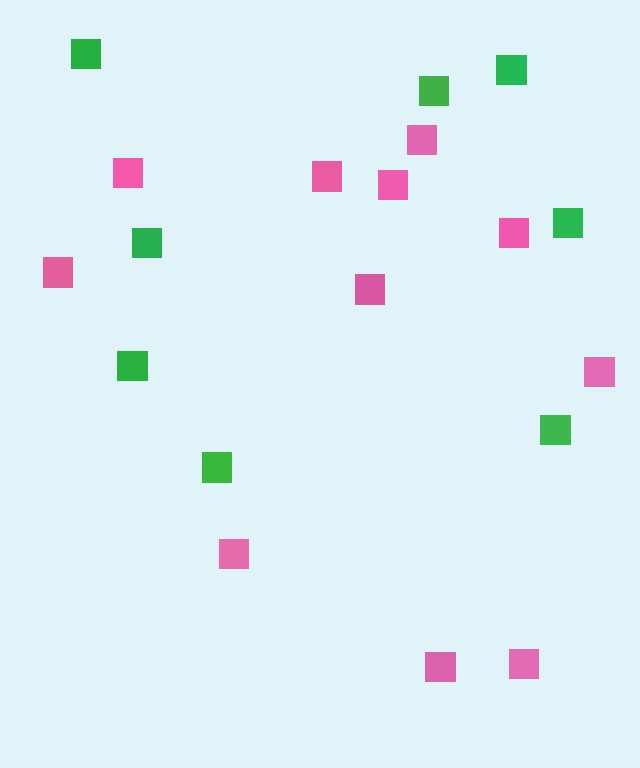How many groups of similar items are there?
There are 2 groups: one group of pink squares (11) and one group of green squares (8).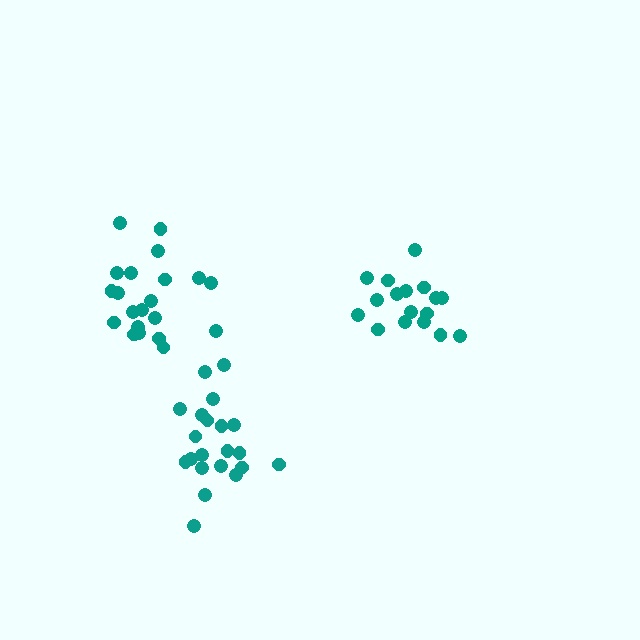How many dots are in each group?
Group 1: 21 dots, Group 2: 17 dots, Group 3: 21 dots (59 total).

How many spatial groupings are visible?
There are 3 spatial groupings.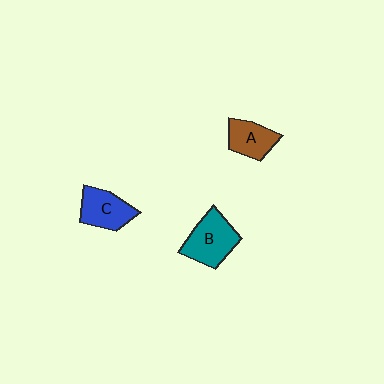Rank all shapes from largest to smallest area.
From largest to smallest: B (teal), C (blue), A (brown).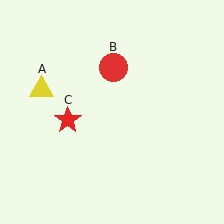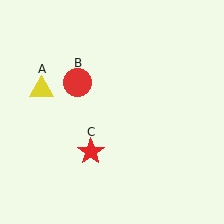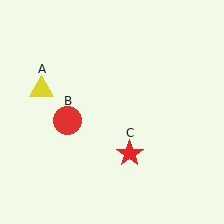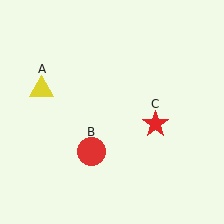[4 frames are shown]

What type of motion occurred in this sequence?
The red circle (object B), red star (object C) rotated counterclockwise around the center of the scene.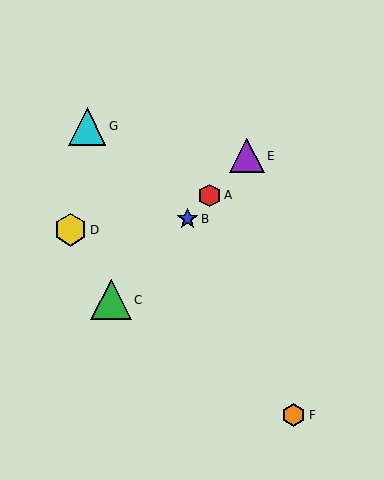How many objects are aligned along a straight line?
4 objects (A, B, C, E) are aligned along a straight line.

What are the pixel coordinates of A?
Object A is at (209, 195).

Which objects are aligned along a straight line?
Objects A, B, C, E are aligned along a straight line.